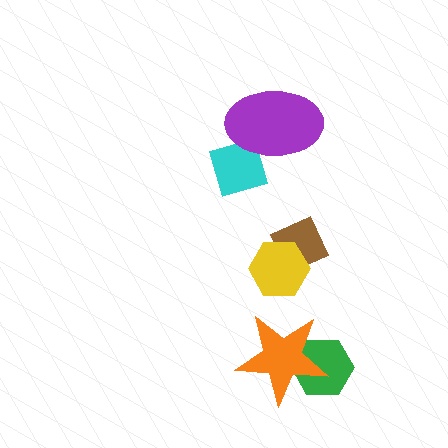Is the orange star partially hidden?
No, no other shape covers it.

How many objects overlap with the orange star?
1 object overlaps with the orange star.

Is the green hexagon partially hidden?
Yes, it is partially covered by another shape.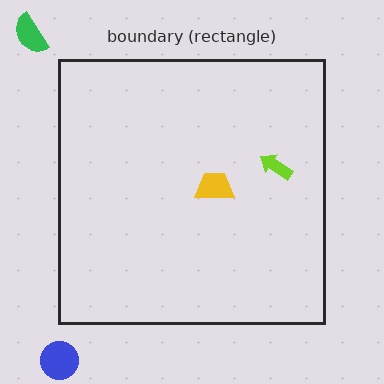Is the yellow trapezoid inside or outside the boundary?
Inside.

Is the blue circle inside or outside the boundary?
Outside.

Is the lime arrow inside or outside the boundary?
Inside.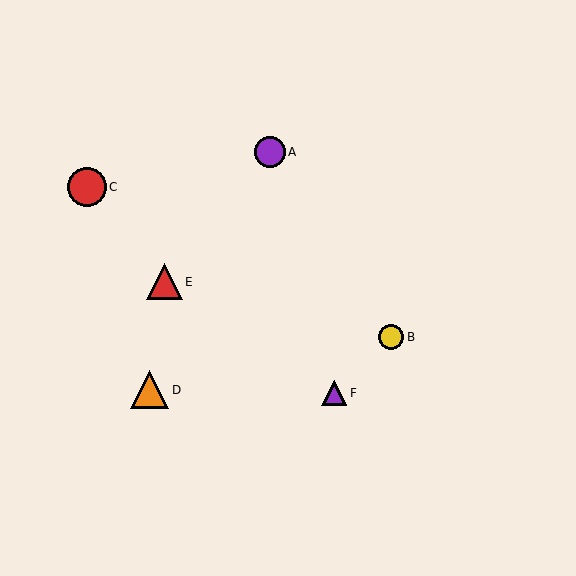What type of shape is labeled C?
Shape C is a red circle.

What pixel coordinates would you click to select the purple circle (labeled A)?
Click at (270, 152) to select the purple circle A.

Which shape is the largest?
The red circle (labeled C) is the largest.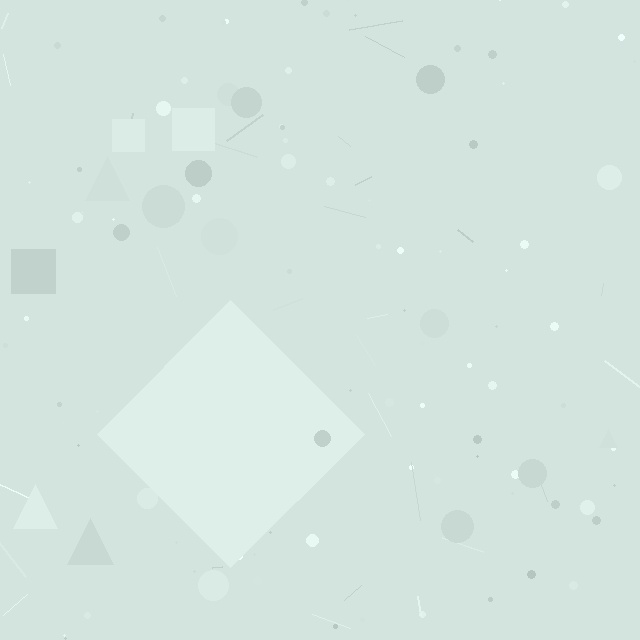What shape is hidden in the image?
A diamond is hidden in the image.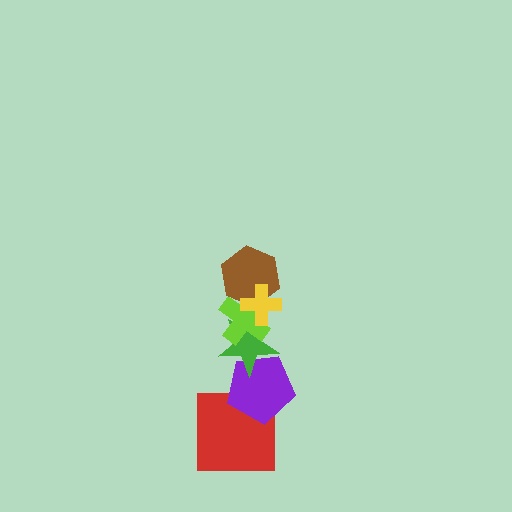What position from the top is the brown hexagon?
The brown hexagon is 2nd from the top.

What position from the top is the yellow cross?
The yellow cross is 1st from the top.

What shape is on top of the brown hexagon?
The yellow cross is on top of the brown hexagon.